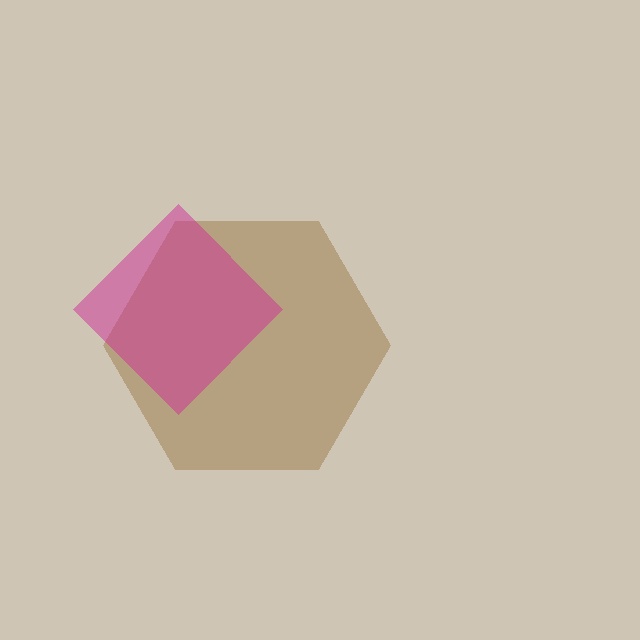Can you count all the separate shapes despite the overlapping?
Yes, there are 2 separate shapes.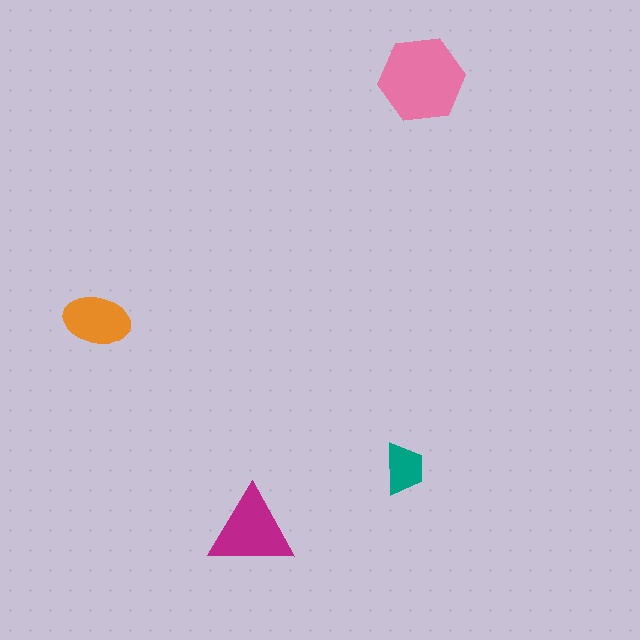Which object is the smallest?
The teal trapezoid.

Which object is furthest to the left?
The orange ellipse is leftmost.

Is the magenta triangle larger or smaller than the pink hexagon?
Smaller.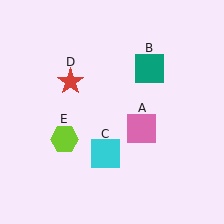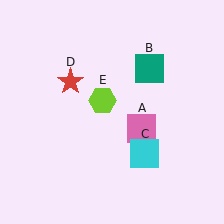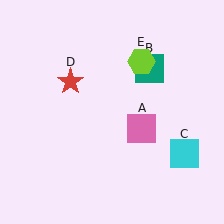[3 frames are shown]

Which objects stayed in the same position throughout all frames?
Pink square (object A) and teal square (object B) and red star (object D) remained stationary.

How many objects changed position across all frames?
2 objects changed position: cyan square (object C), lime hexagon (object E).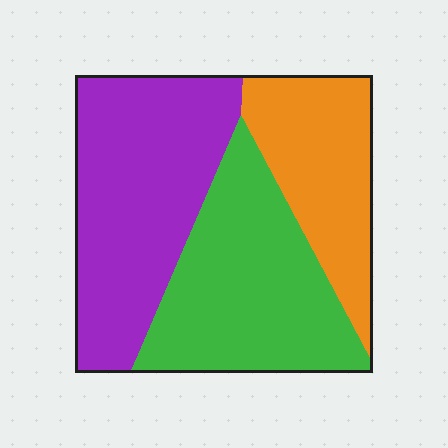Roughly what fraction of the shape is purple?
Purple covers around 40% of the shape.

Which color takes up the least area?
Orange, at roughly 25%.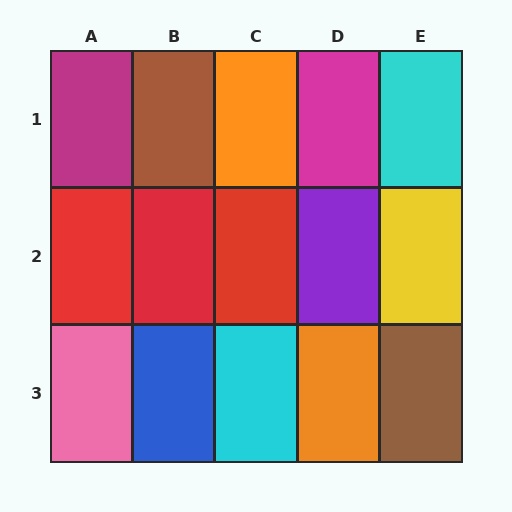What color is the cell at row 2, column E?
Yellow.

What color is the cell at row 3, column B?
Blue.